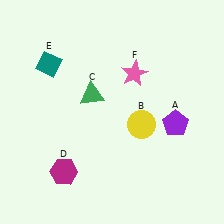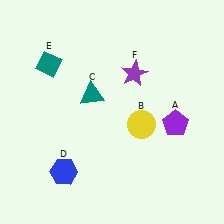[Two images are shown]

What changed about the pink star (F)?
In Image 1, F is pink. In Image 2, it changed to purple.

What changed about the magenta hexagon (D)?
In Image 1, D is magenta. In Image 2, it changed to blue.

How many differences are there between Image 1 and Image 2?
There are 3 differences between the two images.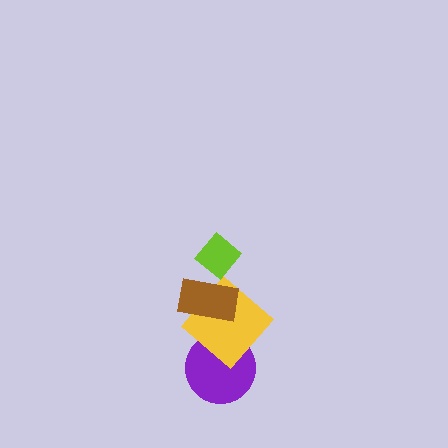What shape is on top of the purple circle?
The yellow diamond is on top of the purple circle.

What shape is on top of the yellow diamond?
The brown rectangle is on top of the yellow diamond.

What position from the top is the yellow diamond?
The yellow diamond is 3rd from the top.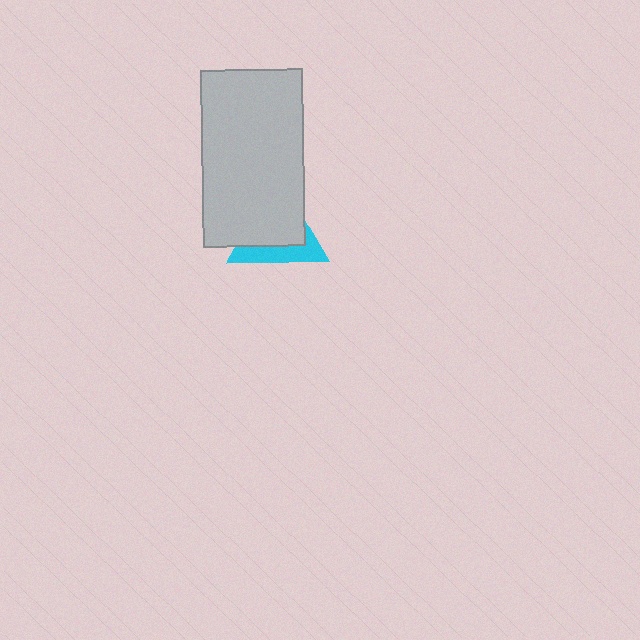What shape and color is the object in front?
The object in front is a light gray rectangle.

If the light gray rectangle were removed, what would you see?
You would see the complete cyan triangle.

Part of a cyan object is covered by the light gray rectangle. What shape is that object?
It is a triangle.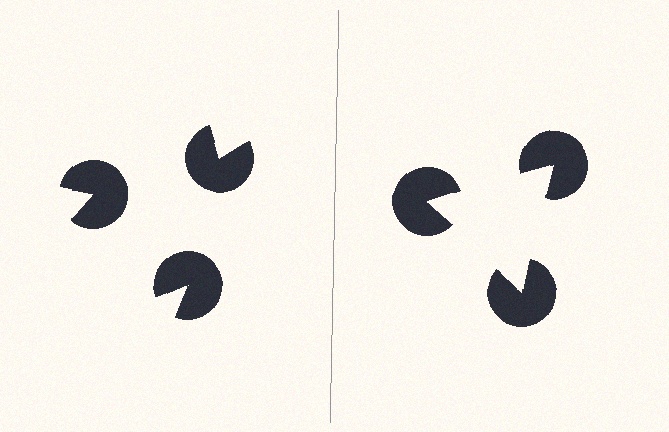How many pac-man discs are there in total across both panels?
6 — 3 on each side.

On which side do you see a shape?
An illusory triangle appears on the right side. On the left side the wedge cuts are rotated, so no coherent shape forms.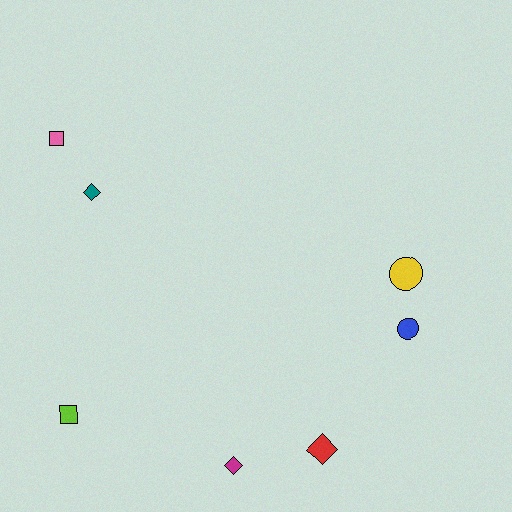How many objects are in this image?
There are 7 objects.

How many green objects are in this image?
There are no green objects.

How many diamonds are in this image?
There are 3 diamonds.